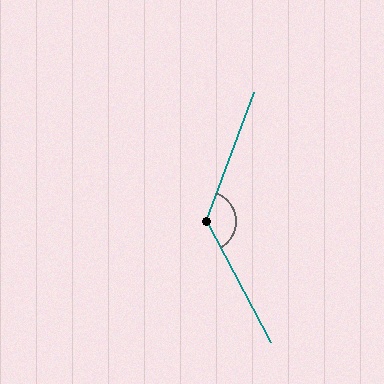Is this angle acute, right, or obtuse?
It is obtuse.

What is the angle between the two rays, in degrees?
Approximately 132 degrees.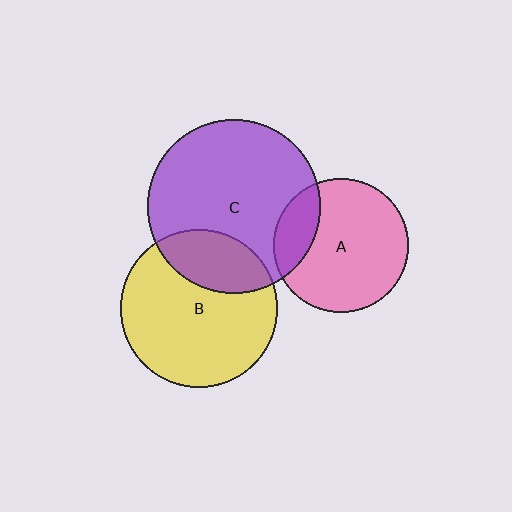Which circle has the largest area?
Circle C (purple).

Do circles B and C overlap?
Yes.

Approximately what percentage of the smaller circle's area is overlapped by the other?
Approximately 25%.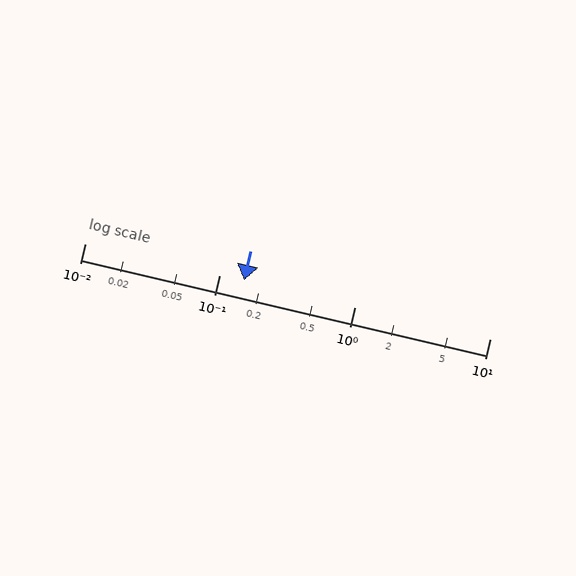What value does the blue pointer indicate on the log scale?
The pointer indicates approximately 0.15.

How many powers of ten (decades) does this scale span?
The scale spans 3 decades, from 0.01 to 10.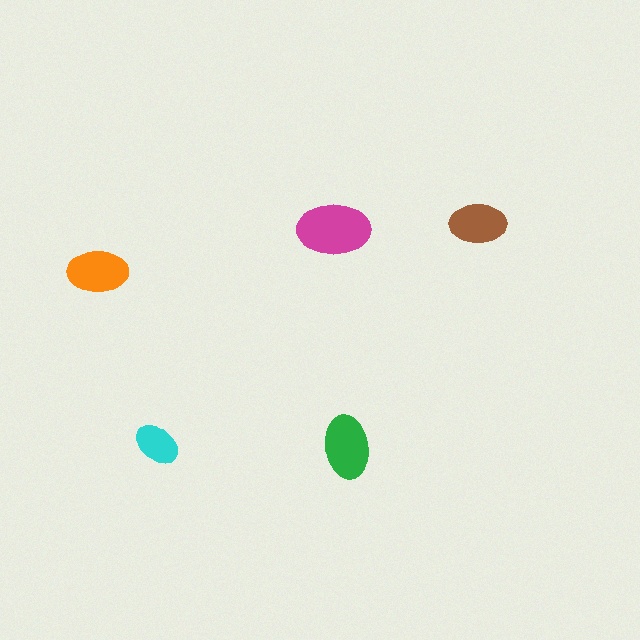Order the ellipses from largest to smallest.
the magenta one, the green one, the orange one, the brown one, the cyan one.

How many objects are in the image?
There are 5 objects in the image.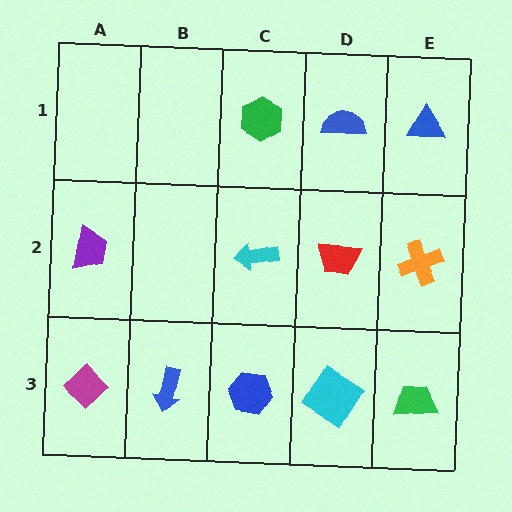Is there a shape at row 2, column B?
No, that cell is empty.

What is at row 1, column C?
A green hexagon.